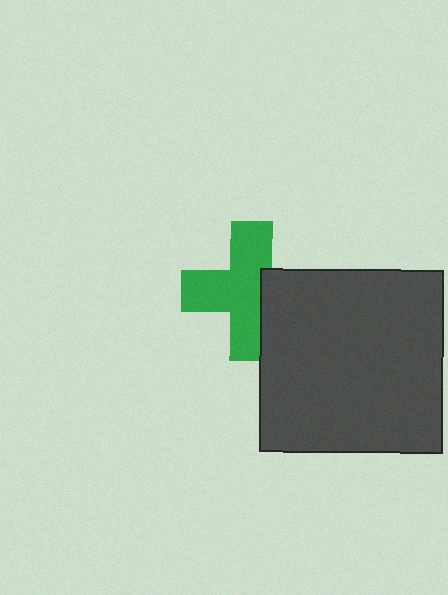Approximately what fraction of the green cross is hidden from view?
Roughly 32% of the green cross is hidden behind the dark gray square.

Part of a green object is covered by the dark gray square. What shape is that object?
It is a cross.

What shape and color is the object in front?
The object in front is a dark gray square.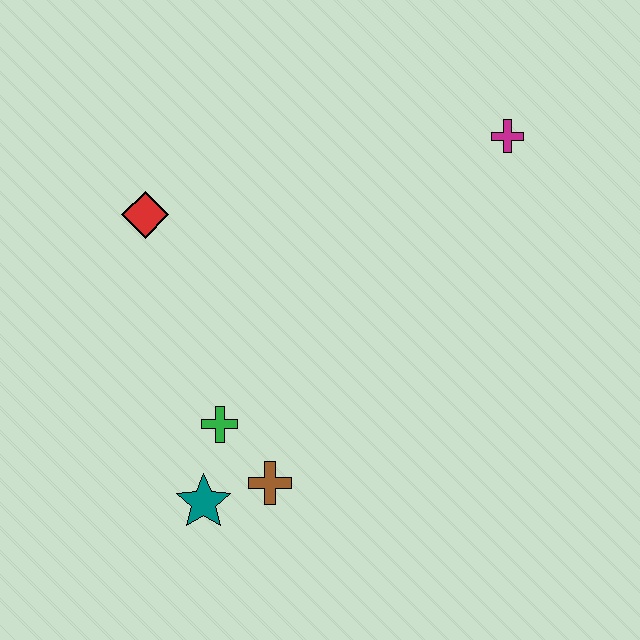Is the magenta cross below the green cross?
No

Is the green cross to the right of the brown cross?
No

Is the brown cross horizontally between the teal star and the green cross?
No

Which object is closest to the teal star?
The brown cross is closest to the teal star.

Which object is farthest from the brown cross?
The magenta cross is farthest from the brown cross.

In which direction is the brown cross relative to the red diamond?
The brown cross is below the red diamond.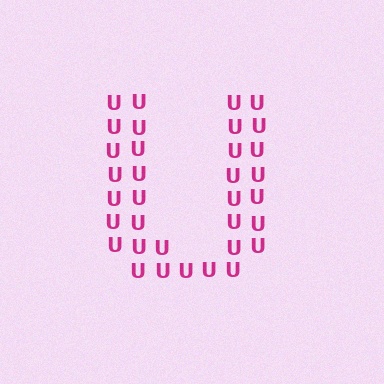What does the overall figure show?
The overall figure shows the letter U.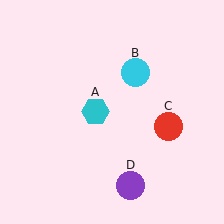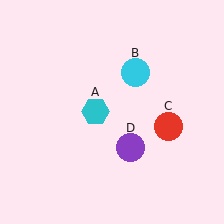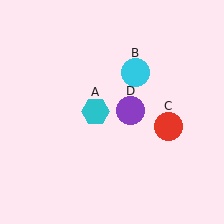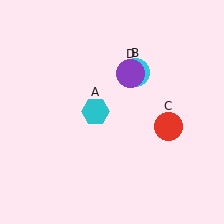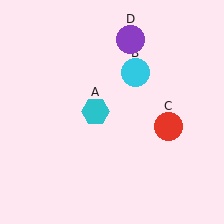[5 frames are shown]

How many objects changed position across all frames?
1 object changed position: purple circle (object D).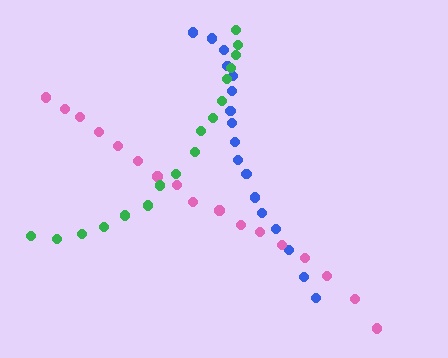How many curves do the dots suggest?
There are 3 distinct paths.